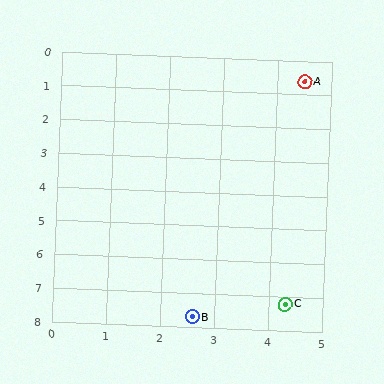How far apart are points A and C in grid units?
Points A and C are about 6.6 grid units apart.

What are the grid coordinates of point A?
Point A is at approximately (4.5, 0.6).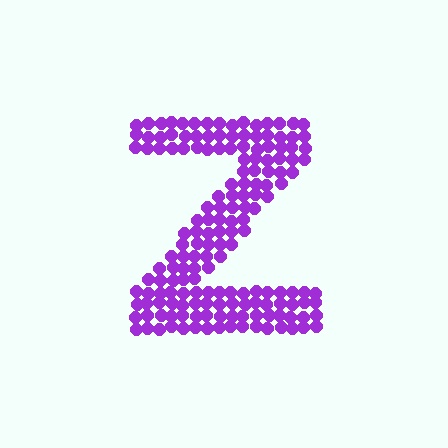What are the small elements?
The small elements are circles.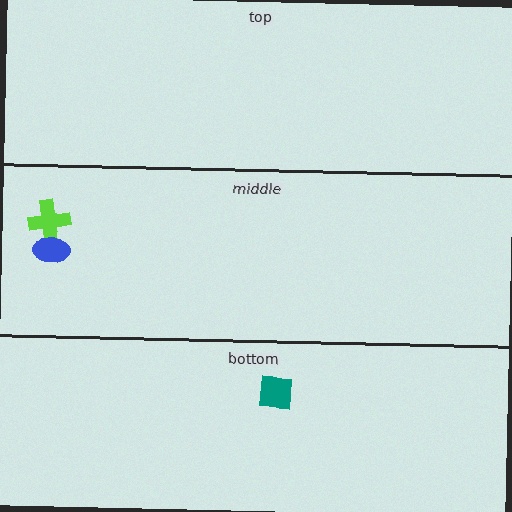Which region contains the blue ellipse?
The middle region.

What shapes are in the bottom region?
The teal square.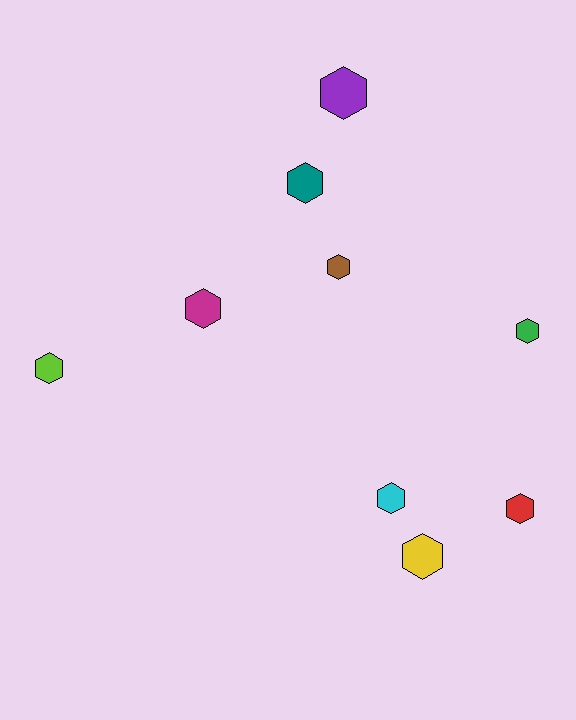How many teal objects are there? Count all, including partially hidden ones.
There is 1 teal object.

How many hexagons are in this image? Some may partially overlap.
There are 9 hexagons.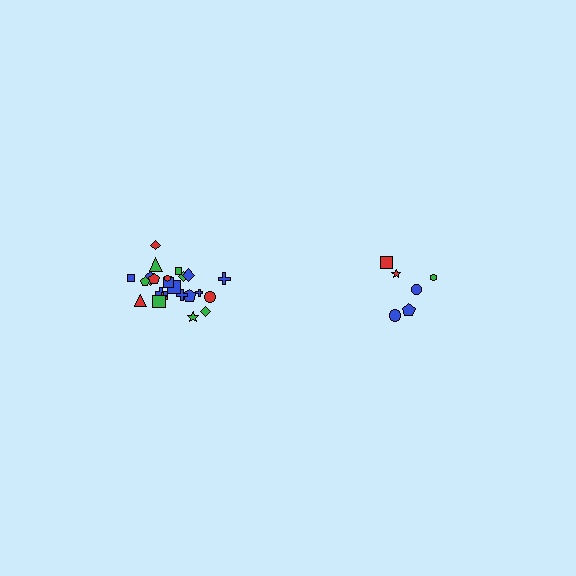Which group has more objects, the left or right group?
The left group.